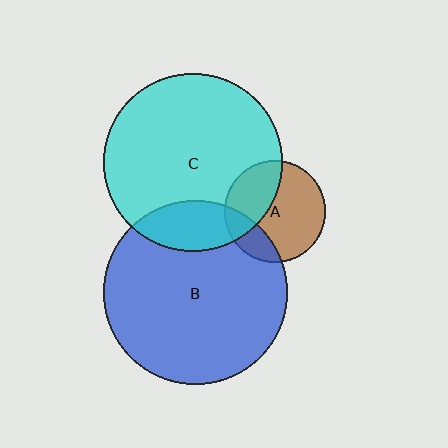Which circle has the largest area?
Circle B (blue).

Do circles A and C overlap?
Yes.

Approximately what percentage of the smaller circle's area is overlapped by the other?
Approximately 35%.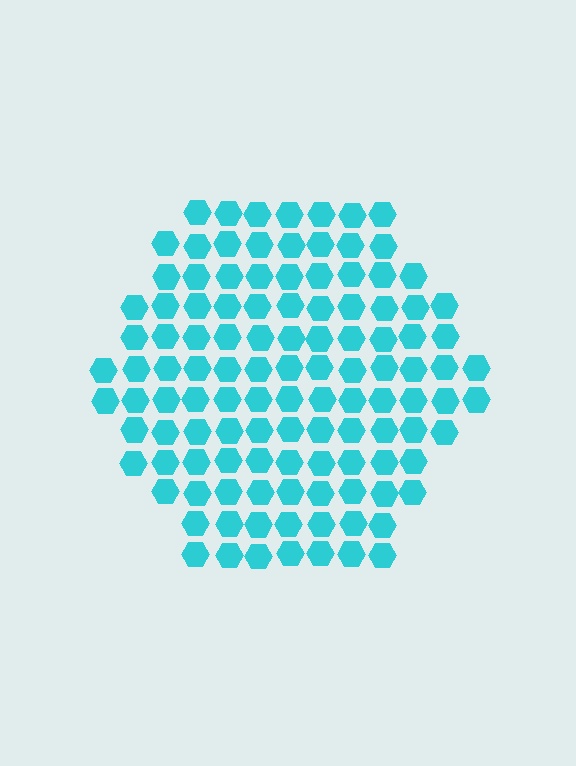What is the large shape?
The large shape is a hexagon.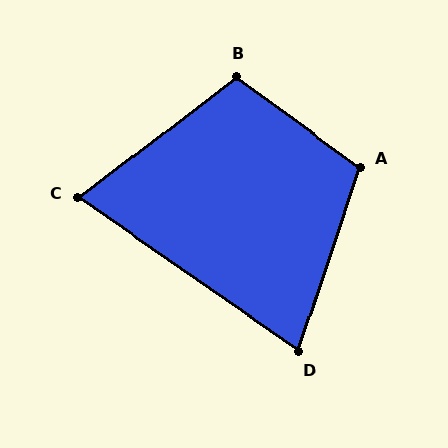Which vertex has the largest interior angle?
A, at approximately 107 degrees.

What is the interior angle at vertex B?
Approximately 106 degrees (obtuse).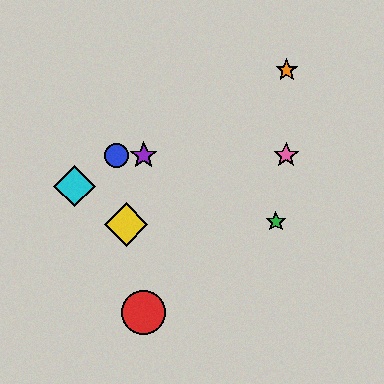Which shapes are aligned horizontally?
The blue circle, the purple star, the pink star are aligned horizontally.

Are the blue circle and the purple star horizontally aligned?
Yes, both are at y≈156.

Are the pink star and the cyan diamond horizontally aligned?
No, the pink star is at y≈155 and the cyan diamond is at y≈186.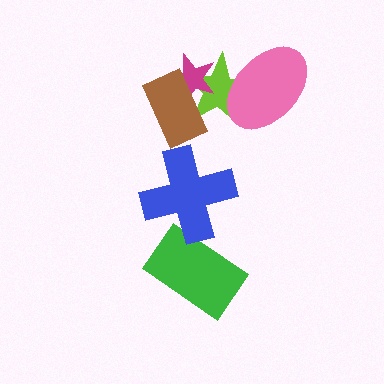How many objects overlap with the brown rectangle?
2 objects overlap with the brown rectangle.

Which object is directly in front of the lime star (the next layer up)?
The magenta star is directly in front of the lime star.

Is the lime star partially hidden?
Yes, it is partially covered by another shape.